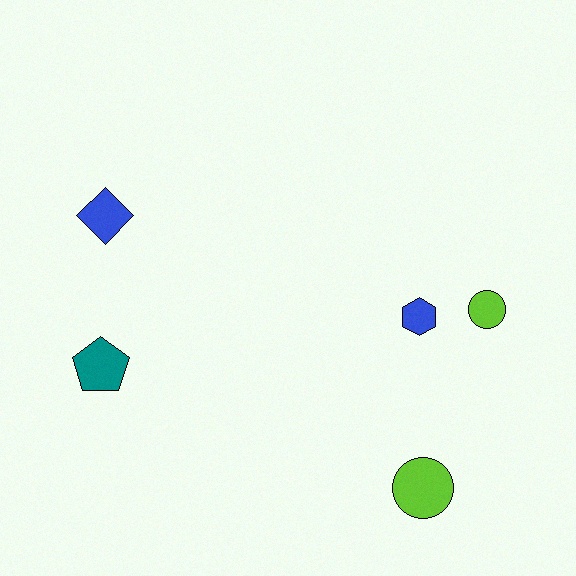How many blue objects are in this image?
There are 2 blue objects.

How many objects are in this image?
There are 5 objects.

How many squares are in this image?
There are no squares.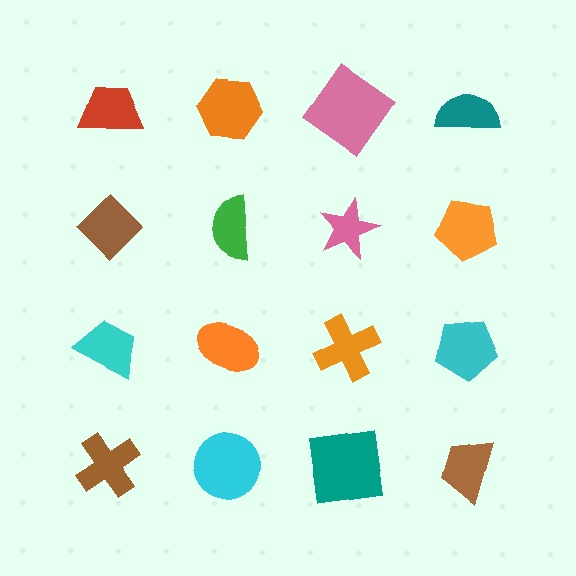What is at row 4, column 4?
A brown trapezoid.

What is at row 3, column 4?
A cyan pentagon.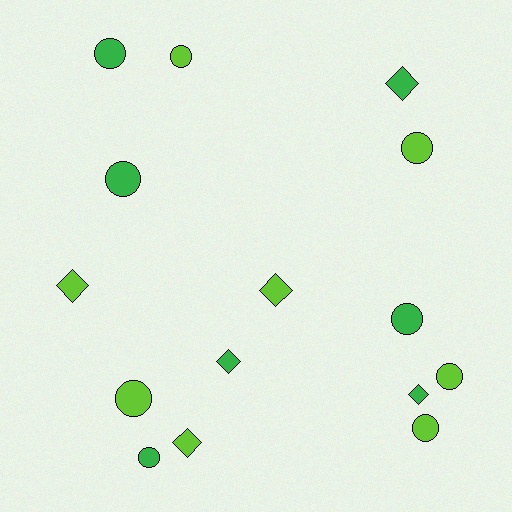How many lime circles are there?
There are 5 lime circles.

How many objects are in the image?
There are 15 objects.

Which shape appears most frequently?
Circle, with 9 objects.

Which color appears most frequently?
Lime, with 8 objects.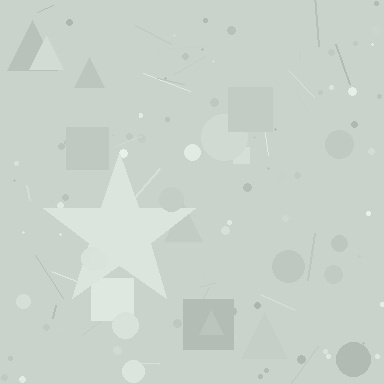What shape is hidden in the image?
A star is hidden in the image.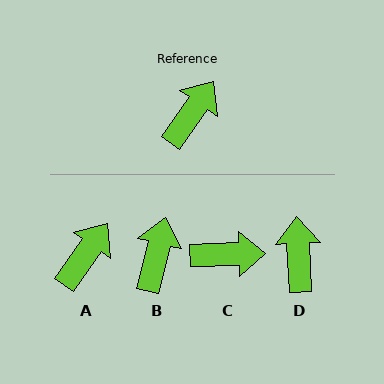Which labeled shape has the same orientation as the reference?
A.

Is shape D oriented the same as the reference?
No, it is off by about 38 degrees.